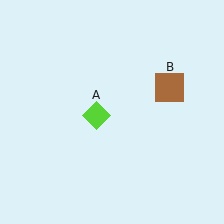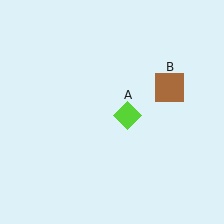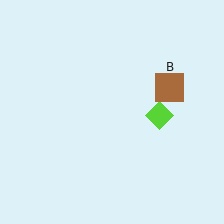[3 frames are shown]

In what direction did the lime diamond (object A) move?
The lime diamond (object A) moved right.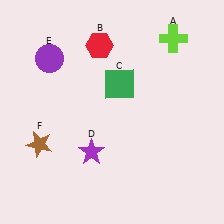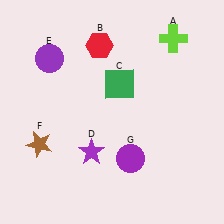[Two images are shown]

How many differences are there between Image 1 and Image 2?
There is 1 difference between the two images.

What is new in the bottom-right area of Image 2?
A purple circle (G) was added in the bottom-right area of Image 2.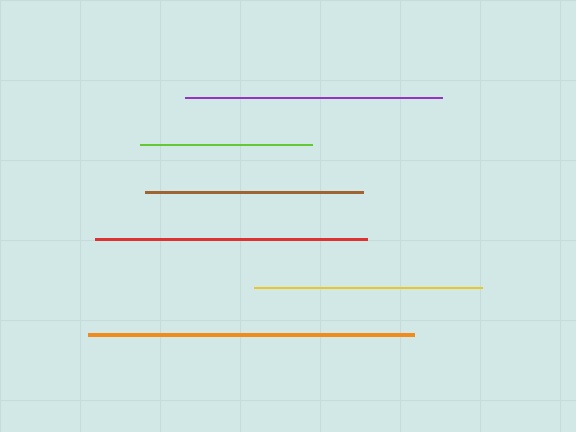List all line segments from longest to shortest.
From longest to shortest: orange, red, purple, yellow, brown, lime.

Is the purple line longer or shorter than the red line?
The red line is longer than the purple line.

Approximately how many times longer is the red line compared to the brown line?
The red line is approximately 1.2 times the length of the brown line.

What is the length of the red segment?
The red segment is approximately 272 pixels long.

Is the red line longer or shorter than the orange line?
The orange line is longer than the red line.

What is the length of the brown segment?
The brown segment is approximately 218 pixels long.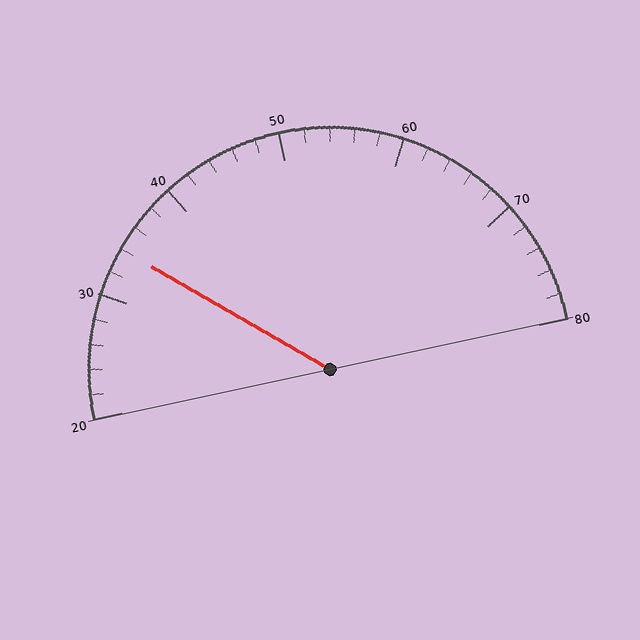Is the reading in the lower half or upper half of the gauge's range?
The reading is in the lower half of the range (20 to 80).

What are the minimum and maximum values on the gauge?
The gauge ranges from 20 to 80.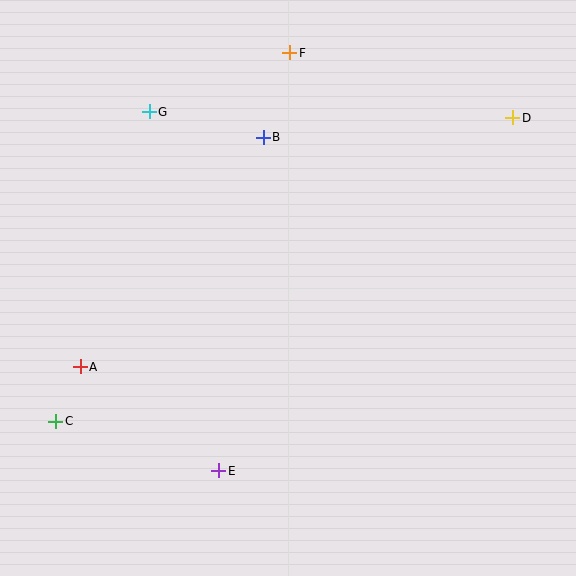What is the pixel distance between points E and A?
The distance between E and A is 173 pixels.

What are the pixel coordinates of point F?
Point F is at (290, 53).